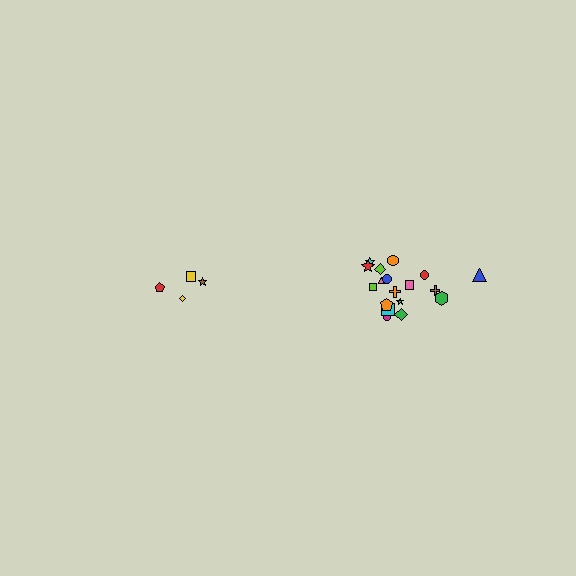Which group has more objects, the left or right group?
The right group.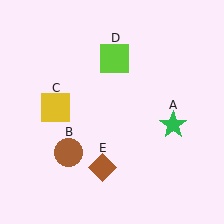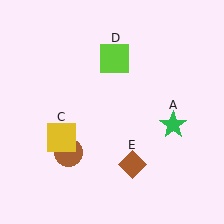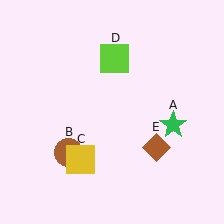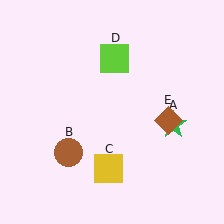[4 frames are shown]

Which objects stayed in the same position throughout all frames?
Green star (object A) and brown circle (object B) and lime square (object D) remained stationary.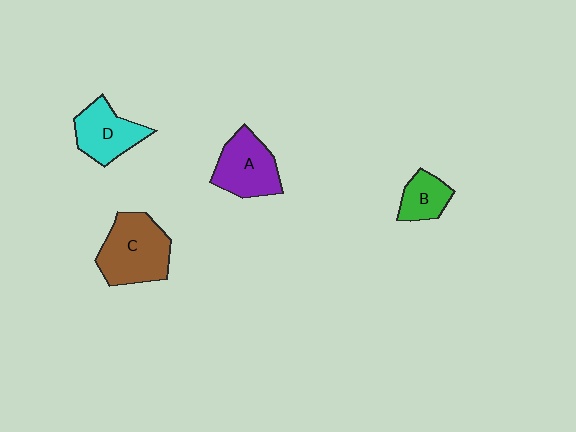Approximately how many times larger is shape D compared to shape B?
Approximately 1.5 times.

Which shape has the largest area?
Shape C (brown).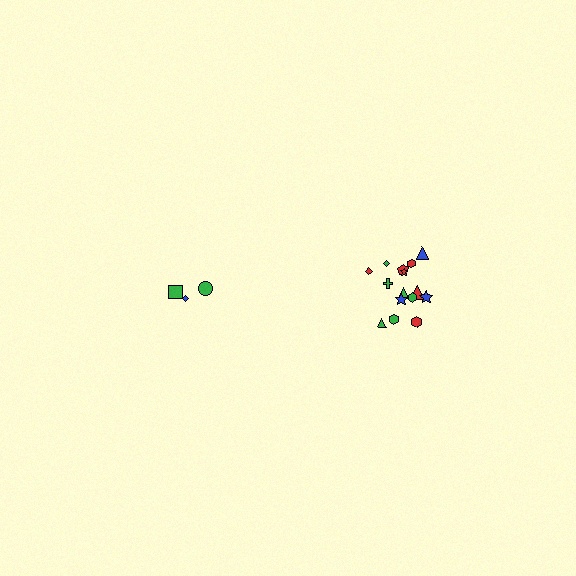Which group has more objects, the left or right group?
The right group.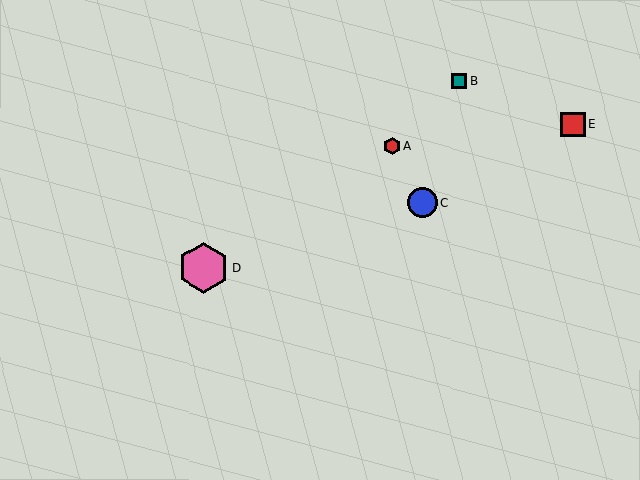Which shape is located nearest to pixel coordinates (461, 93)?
The teal square (labeled B) at (459, 80) is nearest to that location.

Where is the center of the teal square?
The center of the teal square is at (459, 80).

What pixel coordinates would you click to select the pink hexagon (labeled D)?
Click at (204, 268) to select the pink hexagon D.